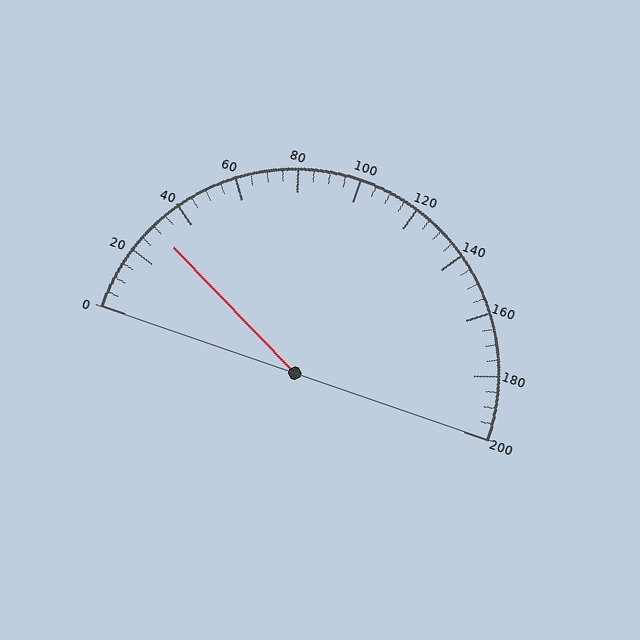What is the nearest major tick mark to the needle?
The nearest major tick mark is 40.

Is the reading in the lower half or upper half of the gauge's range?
The reading is in the lower half of the range (0 to 200).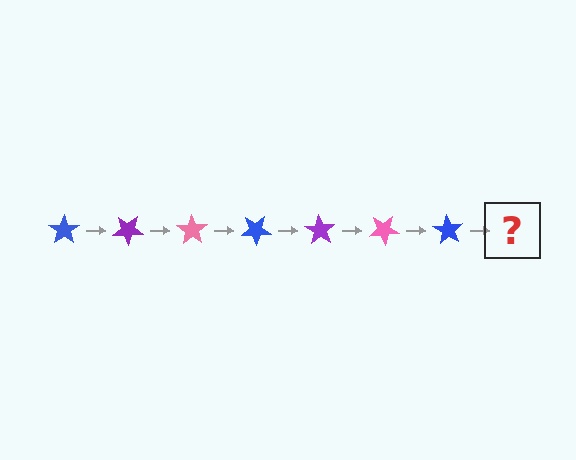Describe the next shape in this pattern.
It should be a purple star, rotated 245 degrees from the start.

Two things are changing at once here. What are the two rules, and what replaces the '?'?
The two rules are that it rotates 35 degrees each step and the color cycles through blue, purple, and pink. The '?' should be a purple star, rotated 245 degrees from the start.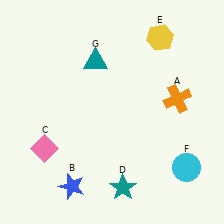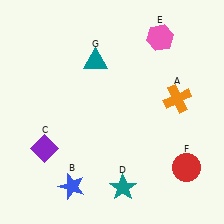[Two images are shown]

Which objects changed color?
C changed from pink to purple. E changed from yellow to pink. F changed from cyan to red.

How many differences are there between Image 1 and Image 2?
There are 3 differences between the two images.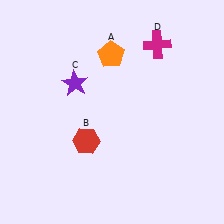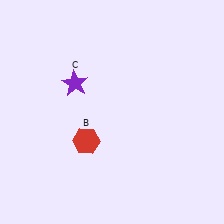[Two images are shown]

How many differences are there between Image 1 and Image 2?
There are 2 differences between the two images.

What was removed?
The orange pentagon (A), the magenta cross (D) were removed in Image 2.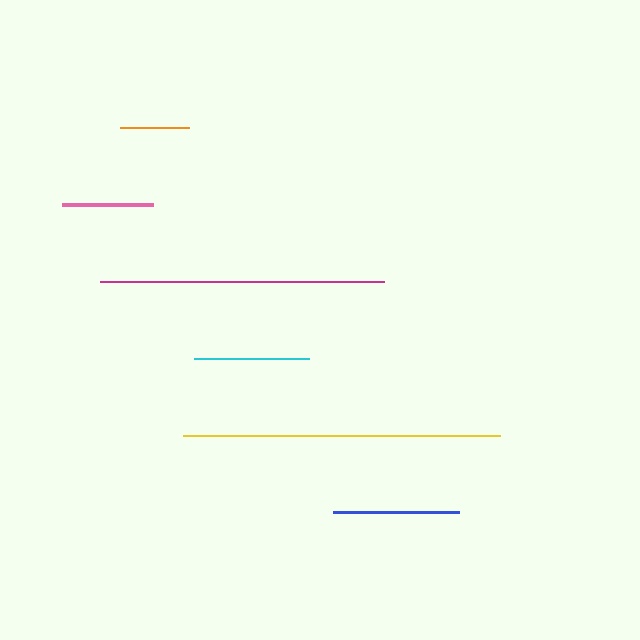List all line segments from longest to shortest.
From longest to shortest: yellow, magenta, blue, cyan, pink, orange.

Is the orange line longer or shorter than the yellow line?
The yellow line is longer than the orange line.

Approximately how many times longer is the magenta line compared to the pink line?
The magenta line is approximately 3.1 times the length of the pink line.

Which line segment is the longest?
The yellow line is the longest at approximately 317 pixels.